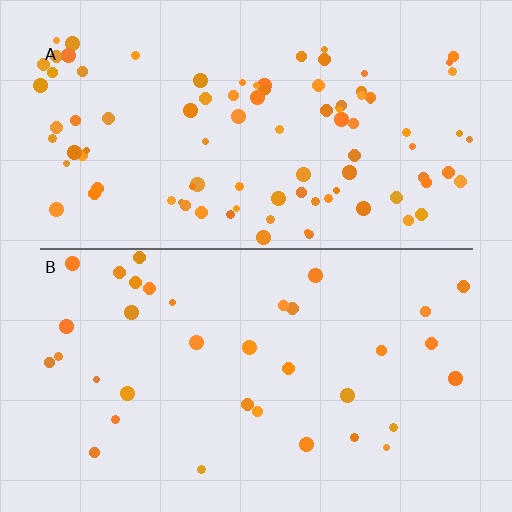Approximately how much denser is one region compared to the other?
Approximately 2.7× — region A over region B.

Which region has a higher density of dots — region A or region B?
A (the top).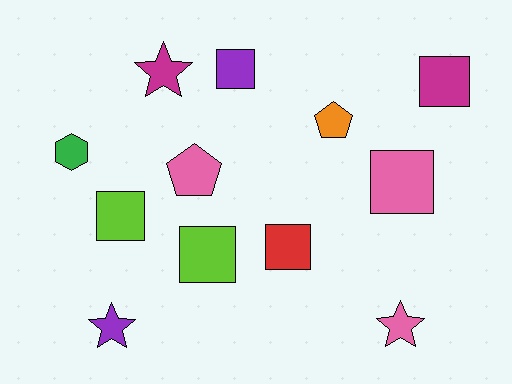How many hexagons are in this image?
There is 1 hexagon.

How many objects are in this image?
There are 12 objects.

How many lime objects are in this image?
There are 2 lime objects.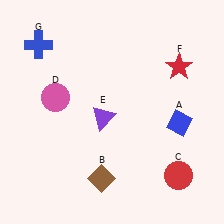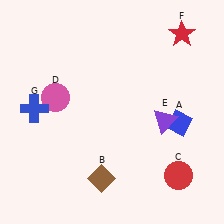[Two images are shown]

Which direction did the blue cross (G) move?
The blue cross (G) moved down.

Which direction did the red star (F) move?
The red star (F) moved up.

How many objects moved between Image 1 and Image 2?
3 objects moved between the two images.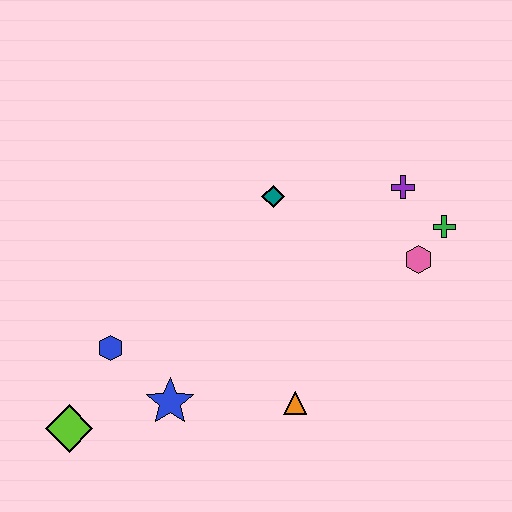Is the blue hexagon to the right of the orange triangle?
No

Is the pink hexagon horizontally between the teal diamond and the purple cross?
No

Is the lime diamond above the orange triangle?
No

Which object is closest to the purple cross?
The green cross is closest to the purple cross.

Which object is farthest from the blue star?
The green cross is farthest from the blue star.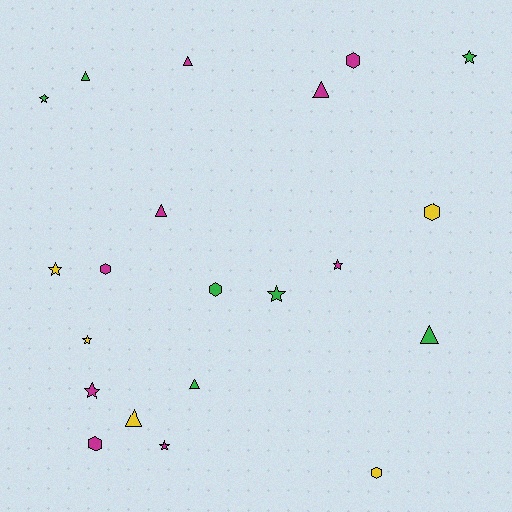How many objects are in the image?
There are 21 objects.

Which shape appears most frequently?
Star, with 8 objects.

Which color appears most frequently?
Magenta, with 9 objects.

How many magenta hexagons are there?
There are 3 magenta hexagons.